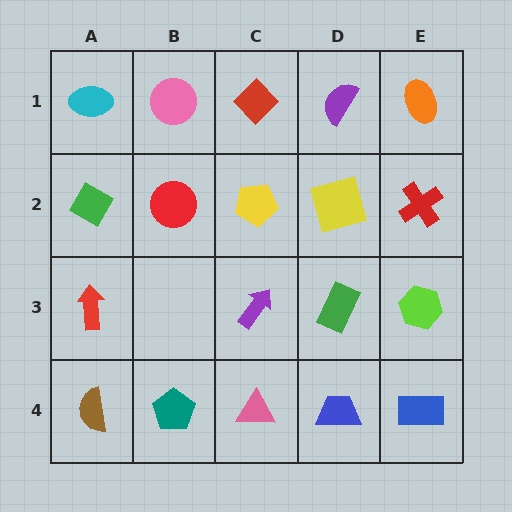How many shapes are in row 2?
5 shapes.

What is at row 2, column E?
A red cross.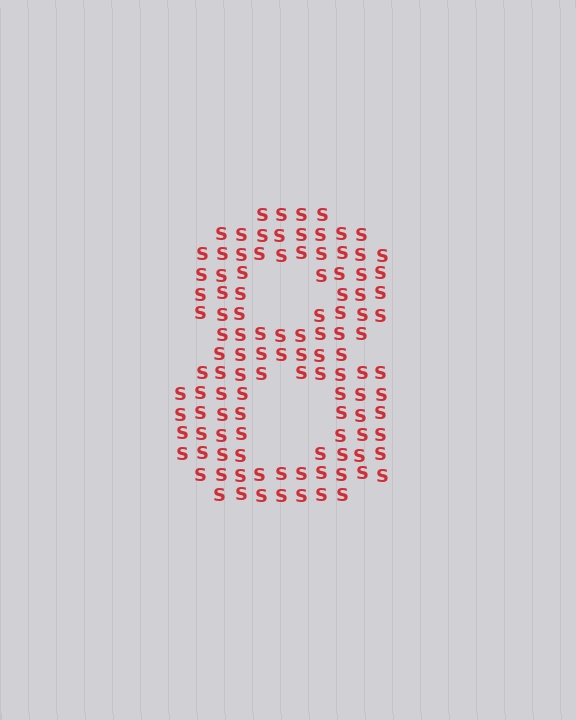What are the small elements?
The small elements are letter S's.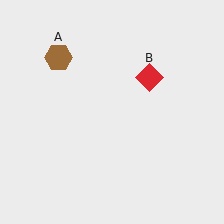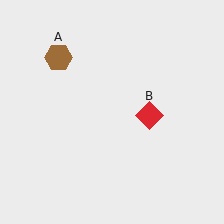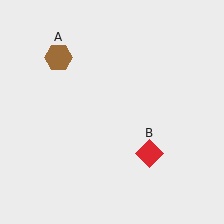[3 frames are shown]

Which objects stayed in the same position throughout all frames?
Brown hexagon (object A) remained stationary.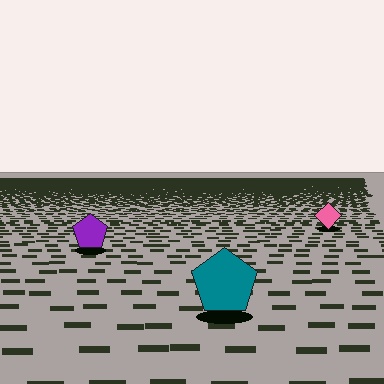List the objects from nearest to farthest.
From nearest to farthest: the teal pentagon, the purple pentagon, the pink diamond.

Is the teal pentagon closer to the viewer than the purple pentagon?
Yes. The teal pentagon is closer — you can tell from the texture gradient: the ground texture is coarser near it.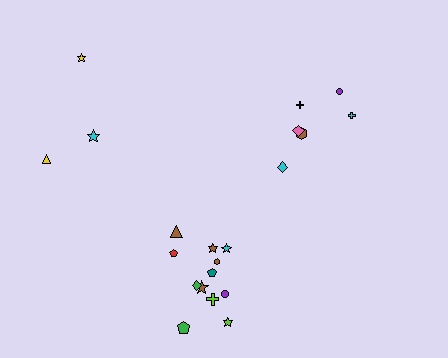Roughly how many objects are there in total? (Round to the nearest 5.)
Roughly 20 objects in total.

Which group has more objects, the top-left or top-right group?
The top-right group.